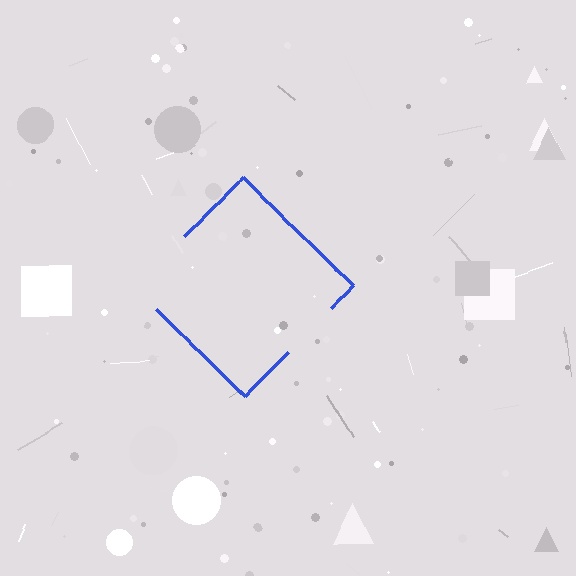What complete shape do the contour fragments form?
The contour fragments form a diamond.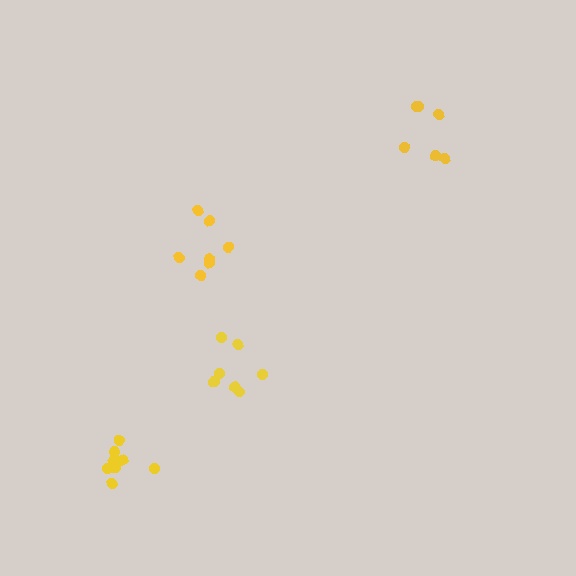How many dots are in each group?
Group 1: 6 dots, Group 2: 7 dots, Group 3: 10 dots, Group 4: 8 dots (31 total).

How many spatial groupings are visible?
There are 4 spatial groupings.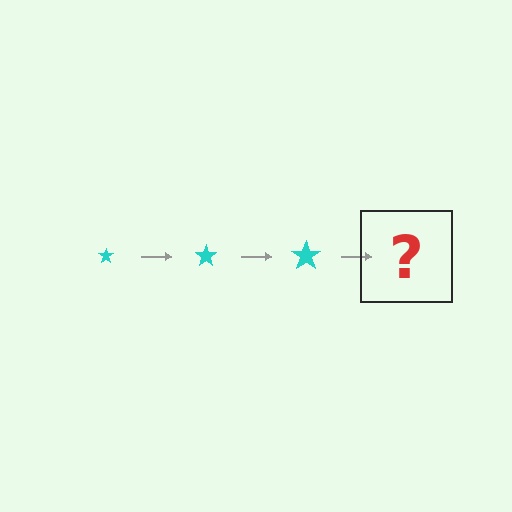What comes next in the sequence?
The next element should be a cyan star, larger than the previous one.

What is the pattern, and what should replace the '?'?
The pattern is that the star gets progressively larger each step. The '?' should be a cyan star, larger than the previous one.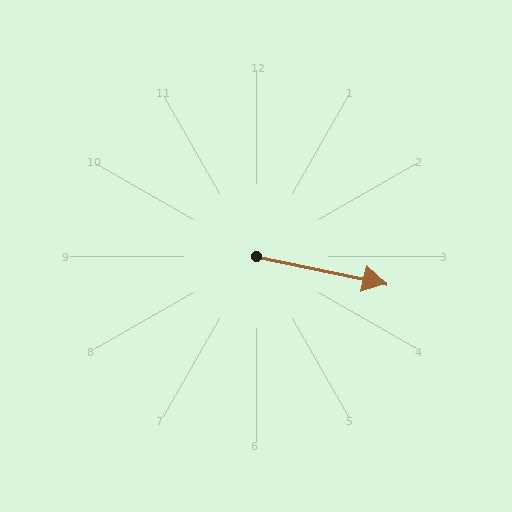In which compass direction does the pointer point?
East.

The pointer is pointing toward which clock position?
Roughly 3 o'clock.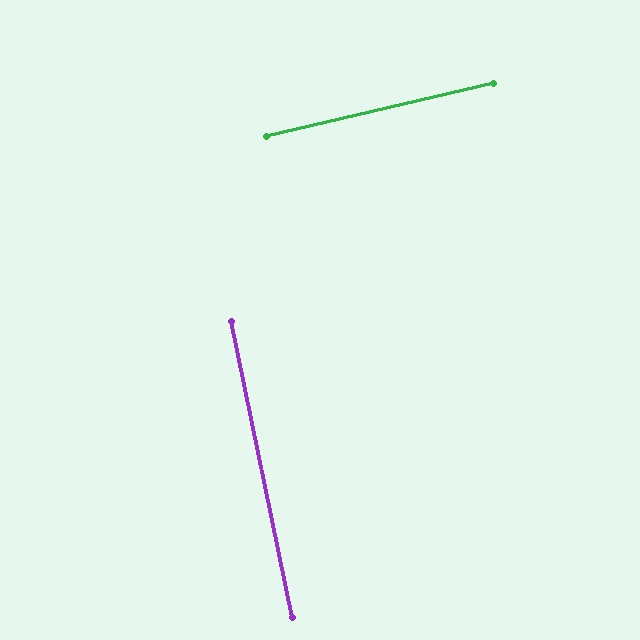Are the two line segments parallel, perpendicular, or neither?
Perpendicular — they meet at approximately 88°.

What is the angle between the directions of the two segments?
Approximately 88 degrees.